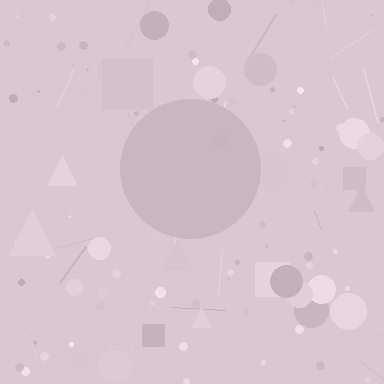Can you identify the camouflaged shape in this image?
The camouflaged shape is a circle.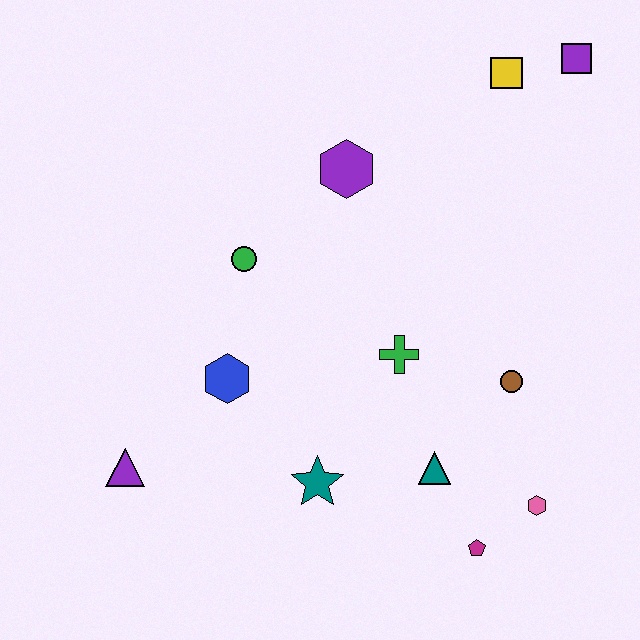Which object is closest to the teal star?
The teal triangle is closest to the teal star.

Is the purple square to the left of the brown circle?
No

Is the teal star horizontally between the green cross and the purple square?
No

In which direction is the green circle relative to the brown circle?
The green circle is to the left of the brown circle.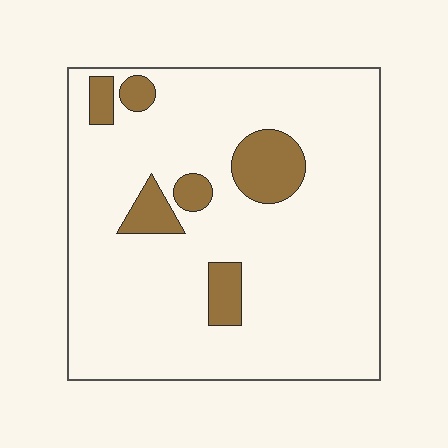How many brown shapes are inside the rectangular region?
6.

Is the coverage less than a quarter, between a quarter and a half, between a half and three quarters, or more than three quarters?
Less than a quarter.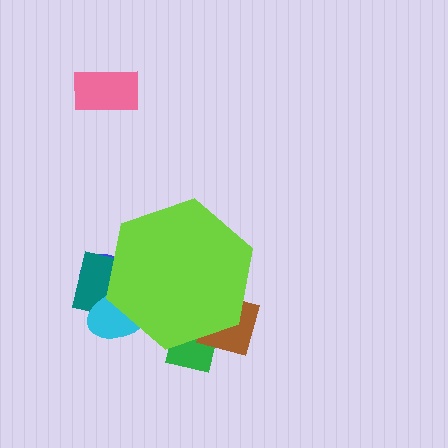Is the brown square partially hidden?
Yes, the brown square is partially hidden behind the lime hexagon.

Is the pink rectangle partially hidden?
No, the pink rectangle is fully visible.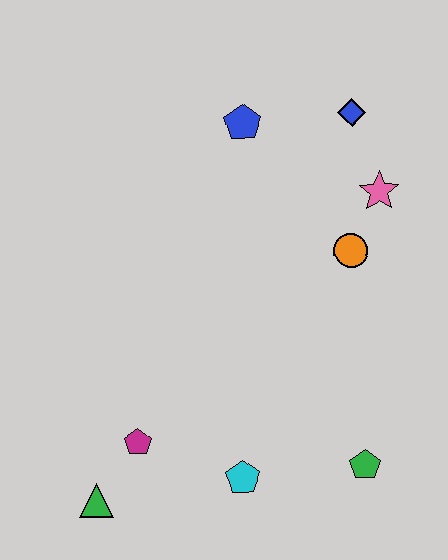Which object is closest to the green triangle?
The magenta pentagon is closest to the green triangle.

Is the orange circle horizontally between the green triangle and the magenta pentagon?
No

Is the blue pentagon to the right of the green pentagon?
No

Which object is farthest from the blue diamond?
The green triangle is farthest from the blue diamond.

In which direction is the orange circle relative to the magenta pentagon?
The orange circle is to the right of the magenta pentagon.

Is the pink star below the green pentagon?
No